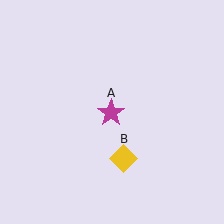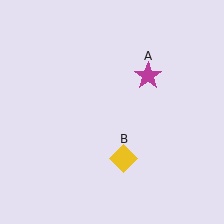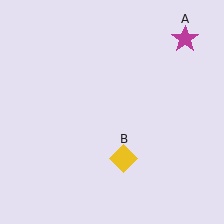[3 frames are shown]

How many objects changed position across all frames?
1 object changed position: magenta star (object A).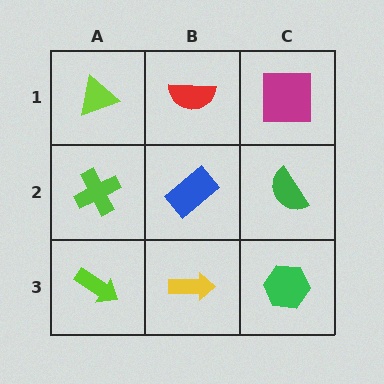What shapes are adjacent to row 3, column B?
A blue rectangle (row 2, column B), a lime arrow (row 3, column A), a green hexagon (row 3, column C).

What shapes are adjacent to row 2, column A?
A lime triangle (row 1, column A), a lime arrow (row 3, column A), a blue rectangle (row 2, column B).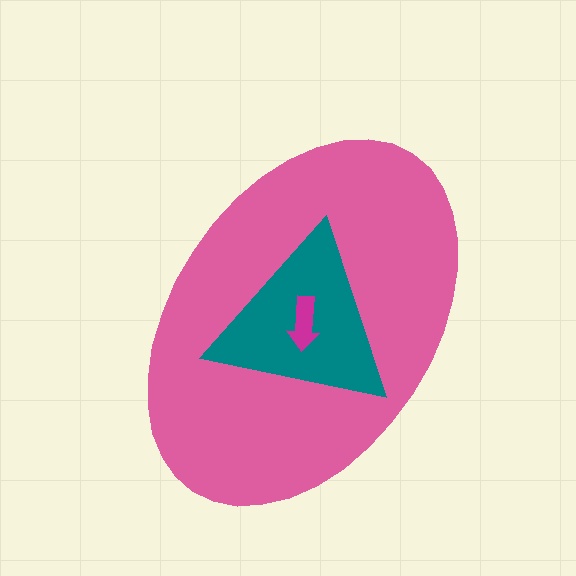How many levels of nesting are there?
3.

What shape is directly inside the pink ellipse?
The teal triangle.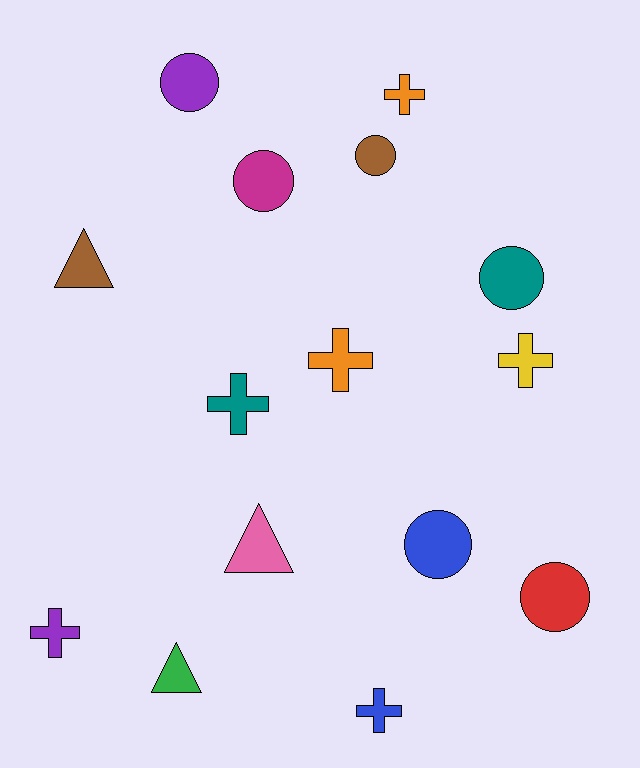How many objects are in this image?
There are 15 objects.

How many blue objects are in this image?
There are 2 blue objects.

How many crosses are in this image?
There are 6 crosses.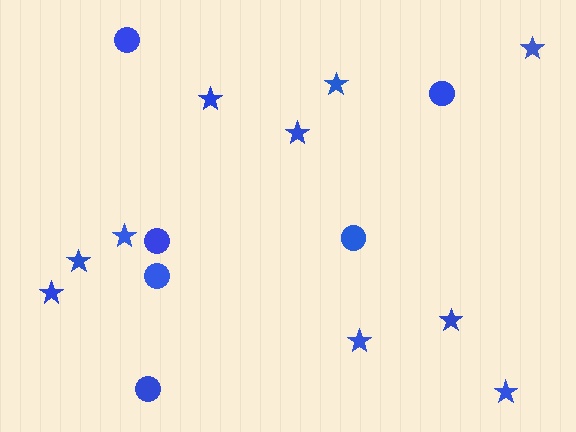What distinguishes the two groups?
There are 2 groups: one group of stars (10) and one group of circles (6).